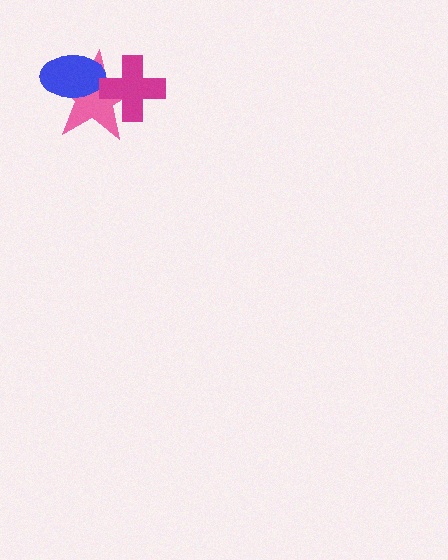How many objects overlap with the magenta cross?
1 object overlaps with the magenta cross.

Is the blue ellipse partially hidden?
No, no other shape covers it.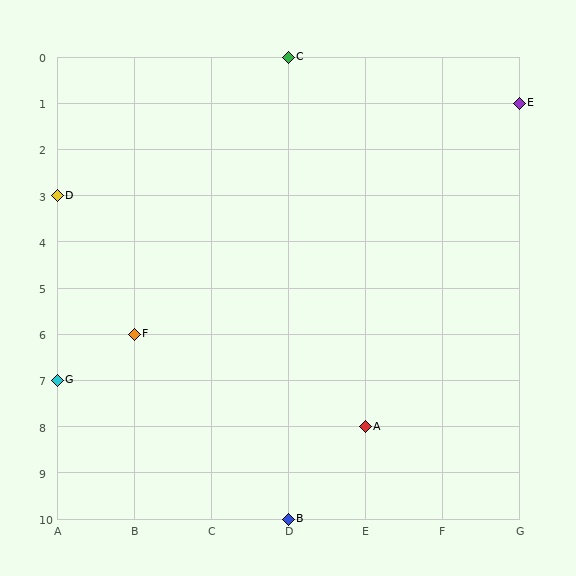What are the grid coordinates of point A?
Point A is at grid coordinates (E, 8).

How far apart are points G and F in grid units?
Points G and F are 1 column and 1 row apart (about 1.4 grid units diagonally).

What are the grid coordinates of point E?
Point E is at grid coordinates (G, 1).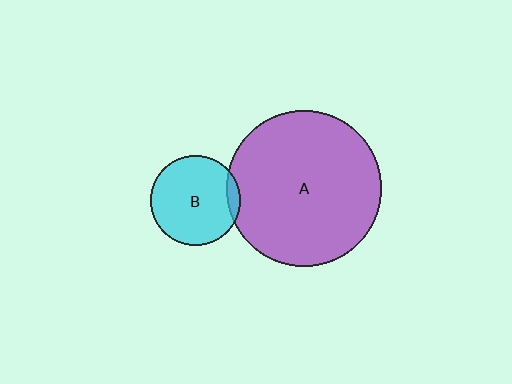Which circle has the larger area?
Circle A (purple).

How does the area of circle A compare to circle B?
Approximately 3.0 times.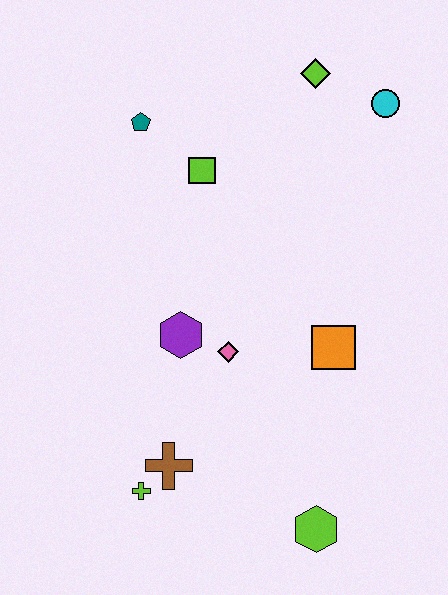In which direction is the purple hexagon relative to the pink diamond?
The purple hexagon is to the left of the pink diamond.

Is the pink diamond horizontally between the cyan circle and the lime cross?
Yes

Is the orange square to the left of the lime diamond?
No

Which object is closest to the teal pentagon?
The lime square is closest to the teal pentagon.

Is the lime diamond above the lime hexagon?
Yes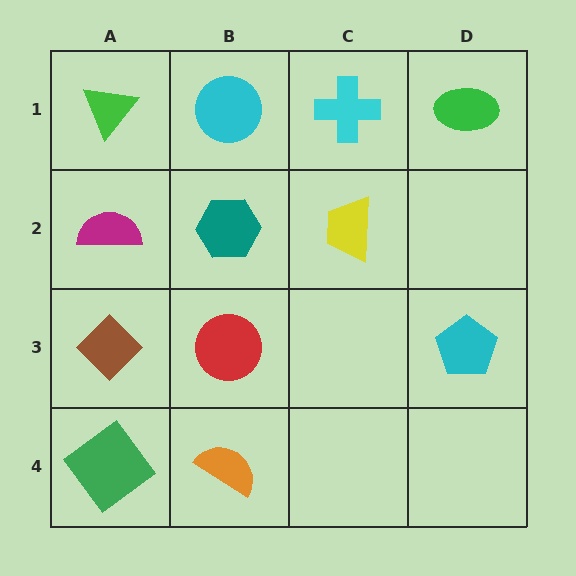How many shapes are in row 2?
3 shapes.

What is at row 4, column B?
An orange semicircle.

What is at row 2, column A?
A magenta semicircle.